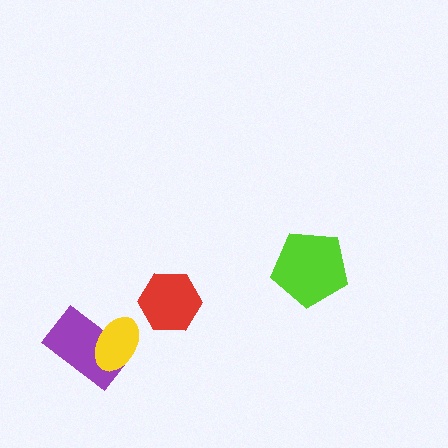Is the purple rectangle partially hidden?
Yes, it is partially covered by another shape.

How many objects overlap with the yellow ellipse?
1 object overlaps with the yellow ellipse.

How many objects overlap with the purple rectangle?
1 object overlaps with the purple rectangle.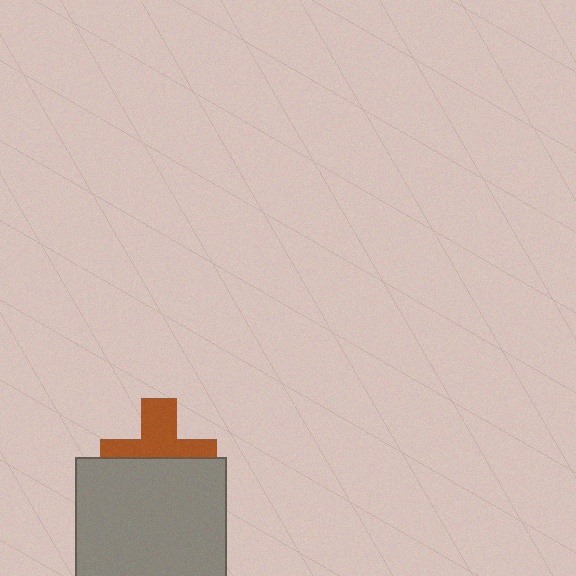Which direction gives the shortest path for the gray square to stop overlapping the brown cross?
Moving down gives the shortest separation.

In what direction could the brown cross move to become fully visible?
The brown cross could move up. That would shift it out from behind the gray square entirely.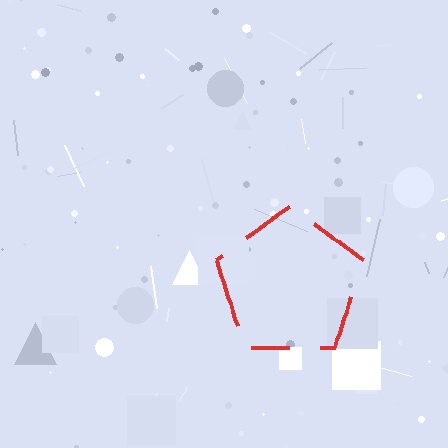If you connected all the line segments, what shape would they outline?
They would outline a pentagon.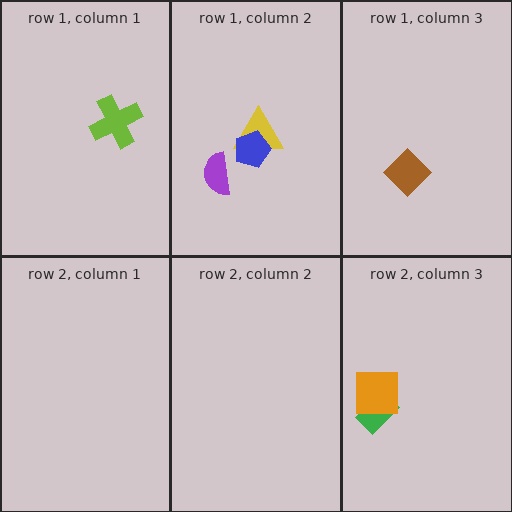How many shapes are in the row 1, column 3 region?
1.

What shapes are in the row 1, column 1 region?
The lime cross.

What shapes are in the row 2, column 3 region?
The green rectangle, the orange square.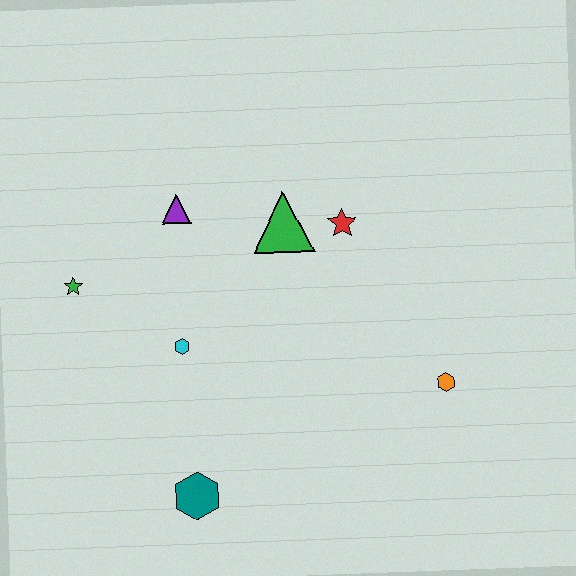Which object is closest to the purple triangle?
The green triangle is closest to the purple triangle.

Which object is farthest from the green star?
The orange hexagon is farthest from the green star.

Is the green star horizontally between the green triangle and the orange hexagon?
No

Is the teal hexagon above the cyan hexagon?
No